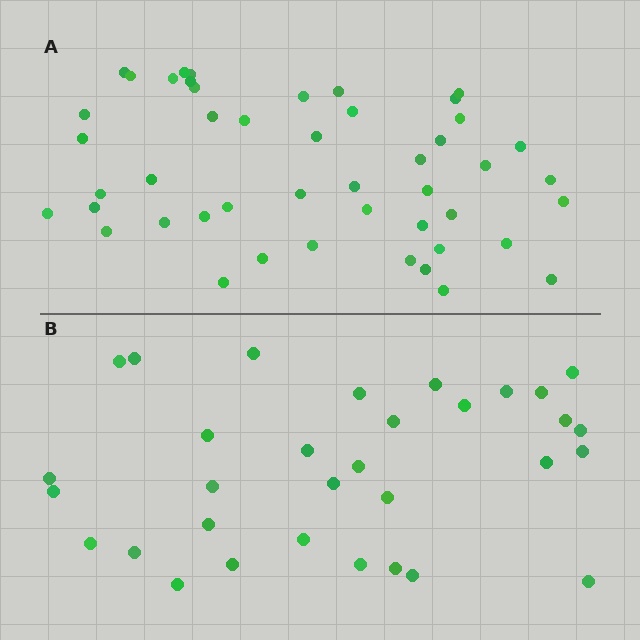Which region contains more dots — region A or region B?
Region A (the top region) has more dots.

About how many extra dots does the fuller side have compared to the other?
Region A has approximately 15 more dots than region B.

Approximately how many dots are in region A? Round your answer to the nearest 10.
About 50 dots. (The exact count is 47, which rounds to 50.)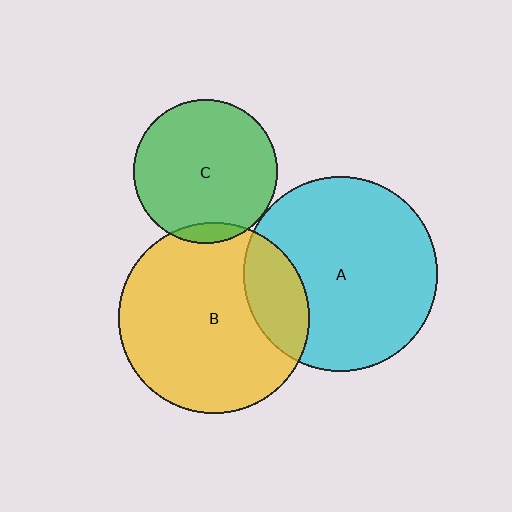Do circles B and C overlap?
Yes.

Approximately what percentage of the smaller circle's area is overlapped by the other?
Approximately 5%.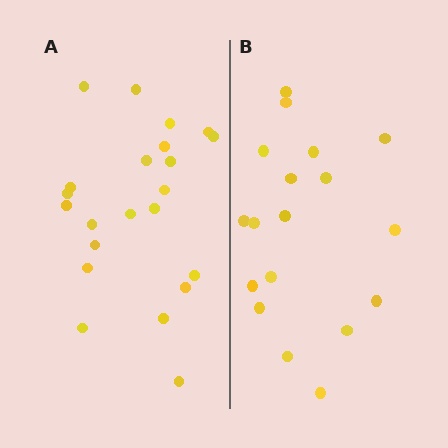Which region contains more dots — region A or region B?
Region A (the left region) has more dots.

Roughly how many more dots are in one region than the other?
Region A has about 4 more dots than region B.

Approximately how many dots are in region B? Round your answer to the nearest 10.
About 20 dots. (The exact count is 18, which rounds to 20.)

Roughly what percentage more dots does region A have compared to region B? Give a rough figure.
About 20% more.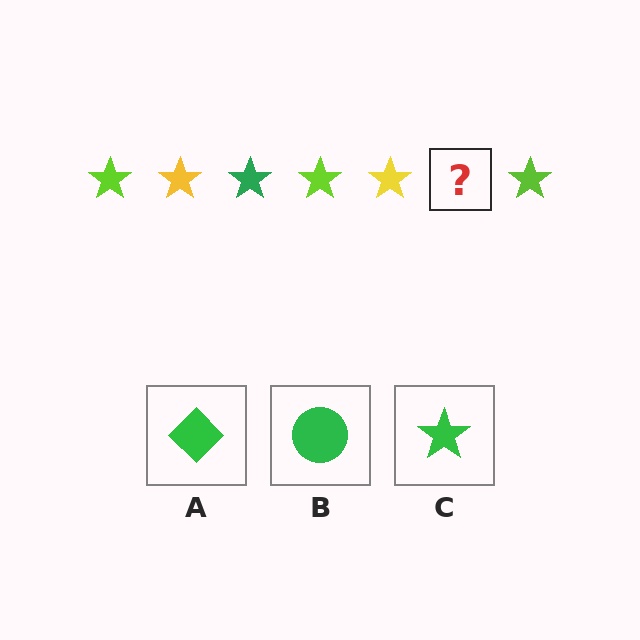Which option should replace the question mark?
Option C.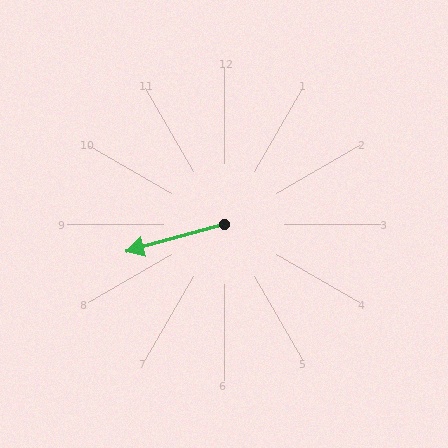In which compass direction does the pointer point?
West.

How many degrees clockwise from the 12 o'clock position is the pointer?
Approximately 254 degrees.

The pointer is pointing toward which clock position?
Roughly 8 o'clock.